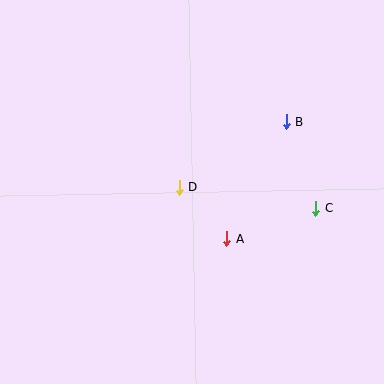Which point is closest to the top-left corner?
Point D is closest to the top-left corner.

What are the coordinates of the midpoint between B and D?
The midpoint between B and D is at (233, 155).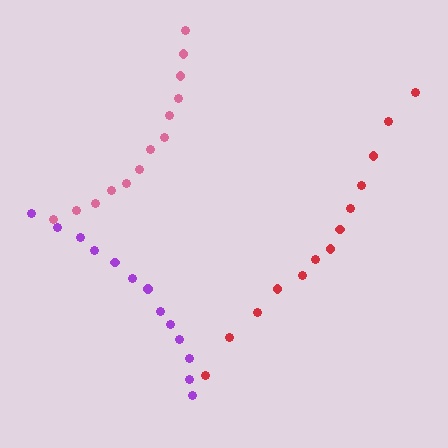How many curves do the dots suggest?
There are 3 distinct paths.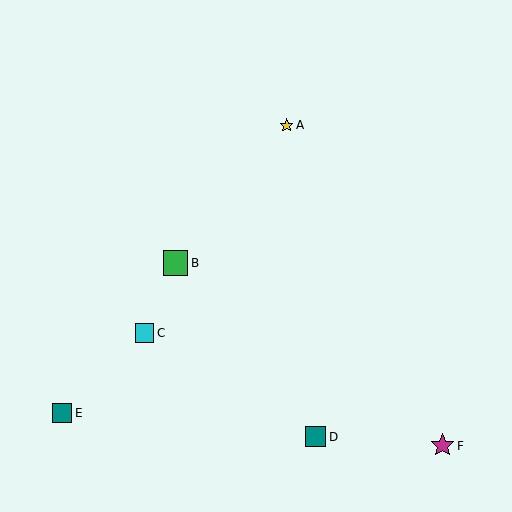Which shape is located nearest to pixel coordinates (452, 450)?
The magenta star (labeled F) at (442, 446) is nearest to that location.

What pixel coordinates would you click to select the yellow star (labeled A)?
Click at (287, 125) to select the yellow star A.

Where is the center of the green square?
The center of the green square is at (176, 263).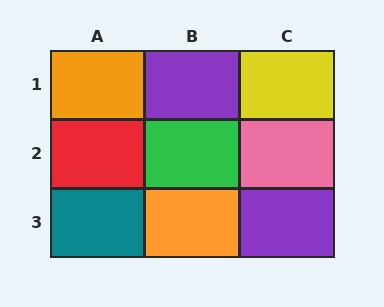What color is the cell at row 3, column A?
Teal.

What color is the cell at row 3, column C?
Purple.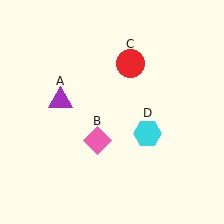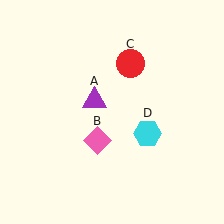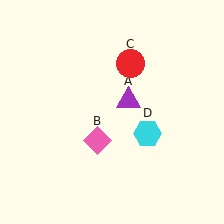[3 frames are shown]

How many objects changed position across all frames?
1 object changed position: purple triangle (object A).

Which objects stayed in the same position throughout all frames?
Pink diamond (object B) and red circle (object C) and cyan hexagon (object D) remained stationary.